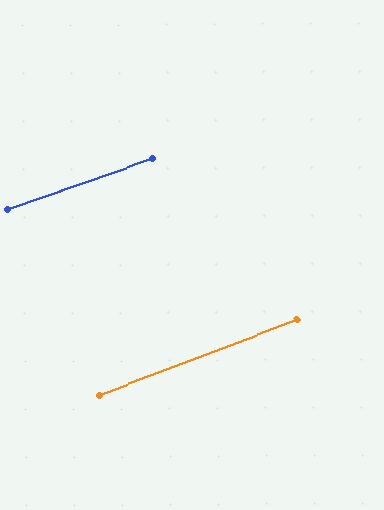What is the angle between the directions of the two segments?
Approximately 2 degrees.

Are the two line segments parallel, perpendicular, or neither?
Parallel — their directions differ by only 1.6°.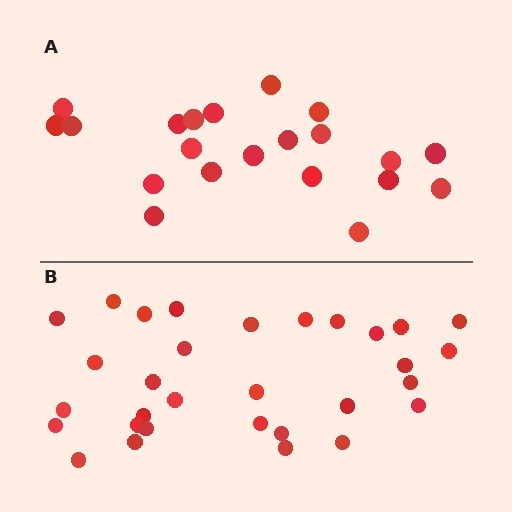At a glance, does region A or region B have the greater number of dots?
Region B (the bottom region) has more dots.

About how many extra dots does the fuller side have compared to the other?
Region B has roughly 10 or so more dots than region A.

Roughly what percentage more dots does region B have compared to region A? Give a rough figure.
About 50% more.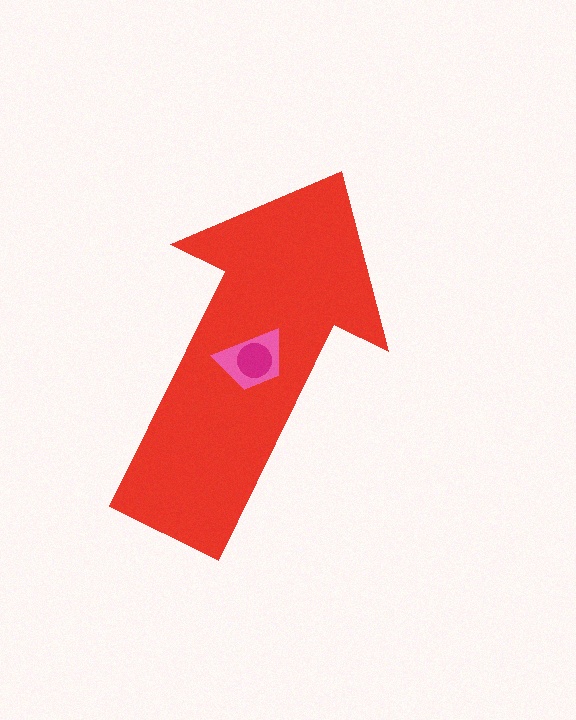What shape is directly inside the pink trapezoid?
The magenta circle.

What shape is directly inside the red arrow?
The pink trapezoid.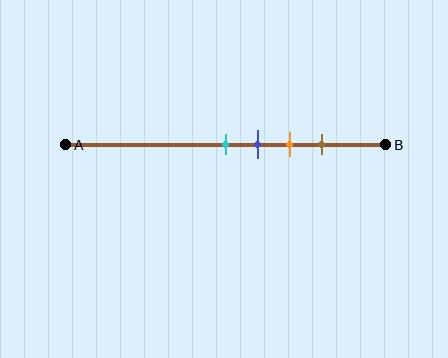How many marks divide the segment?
There are 4 marks dividing the segment.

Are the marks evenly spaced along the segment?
Yes, the marks are approximately evenly spaced.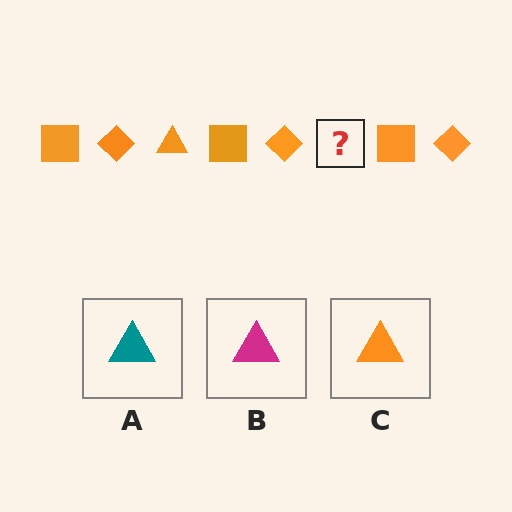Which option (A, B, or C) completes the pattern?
C.